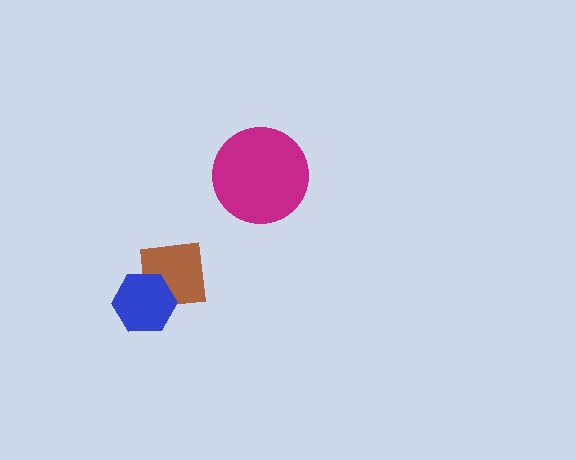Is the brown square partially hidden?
Yes, it is partially covered by another shape.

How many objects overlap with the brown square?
1 object overlaps with the brown square.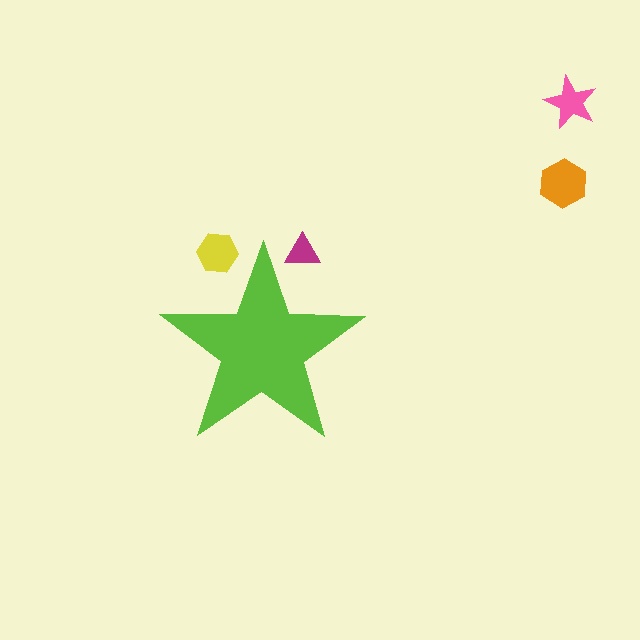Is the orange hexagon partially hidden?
No, the orange hexagon is fully visible.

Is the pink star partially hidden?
No, the pink star is fully visible.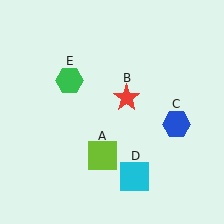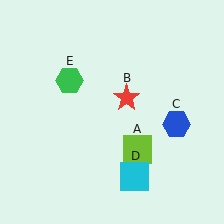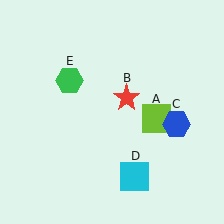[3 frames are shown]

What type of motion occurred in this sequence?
The lime square (object A) rotated counterclockwise around the center of the scene.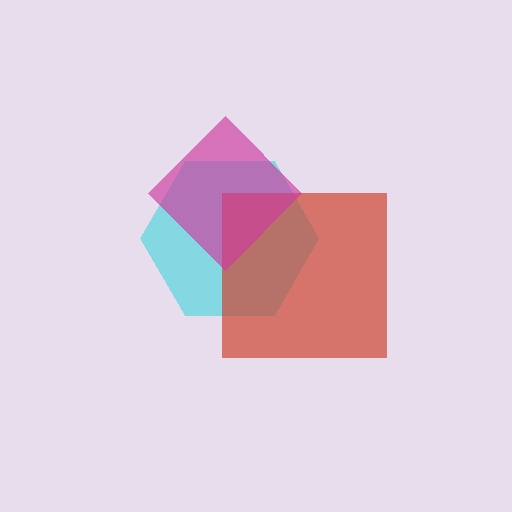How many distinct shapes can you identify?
There are 3 distinct shapes: a cyan hexagon, a red square, a magenta diamond.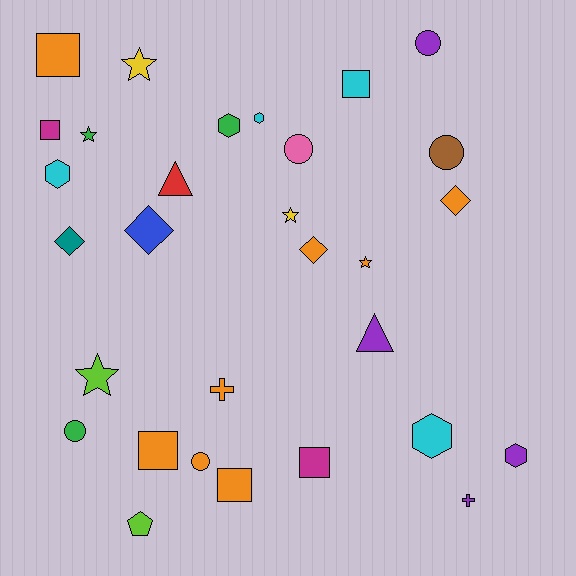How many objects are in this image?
There are 30 objects.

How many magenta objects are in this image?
There are 2 magenta objects.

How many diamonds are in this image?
There are 4 diamonds.